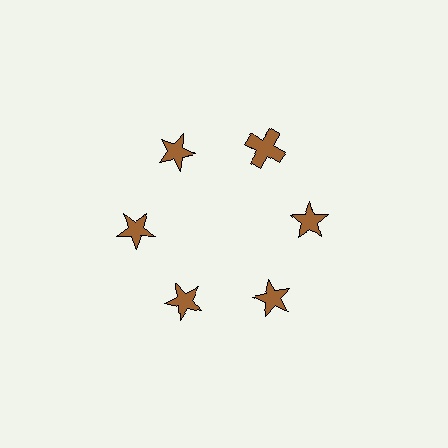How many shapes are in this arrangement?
There are 6 shapes arranged in a ring pattern.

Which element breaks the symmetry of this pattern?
The brown cross at roughly the 1 o'clock position breaks the symmetry. All other shapes are brown stars.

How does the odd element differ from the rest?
It has a different shape: cross instead of star.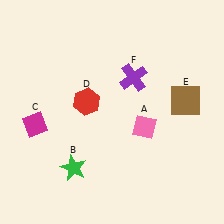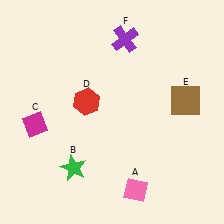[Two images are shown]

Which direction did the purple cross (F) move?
The purple cross (F) moved up.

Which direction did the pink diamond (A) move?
The pink diamond (A) moved down.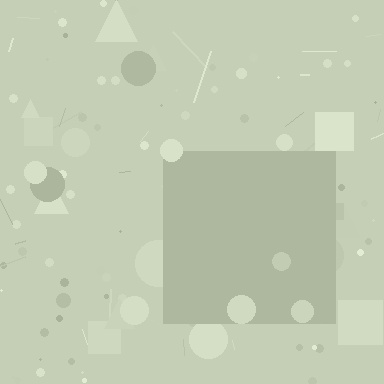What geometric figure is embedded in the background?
A square is embedded in the background.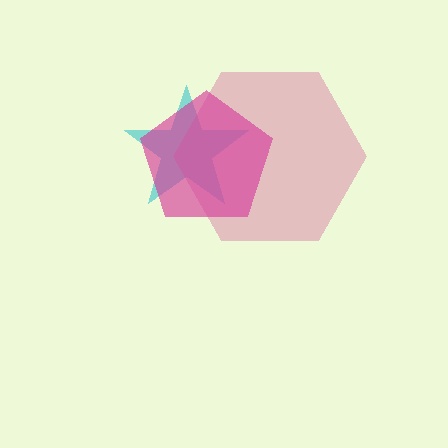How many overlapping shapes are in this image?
There are 3 overlapping shapes in the image.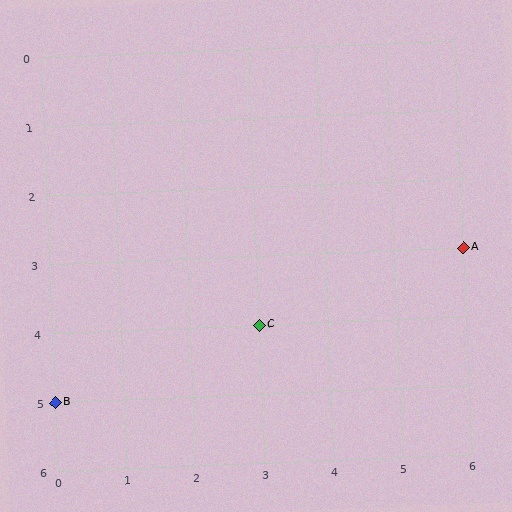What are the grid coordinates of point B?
Point B is at grid coordinates (0, 5).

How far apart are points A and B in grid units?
Points A and B are 6 columns and 2 rows apart (about 6.3 grid units diagonally).